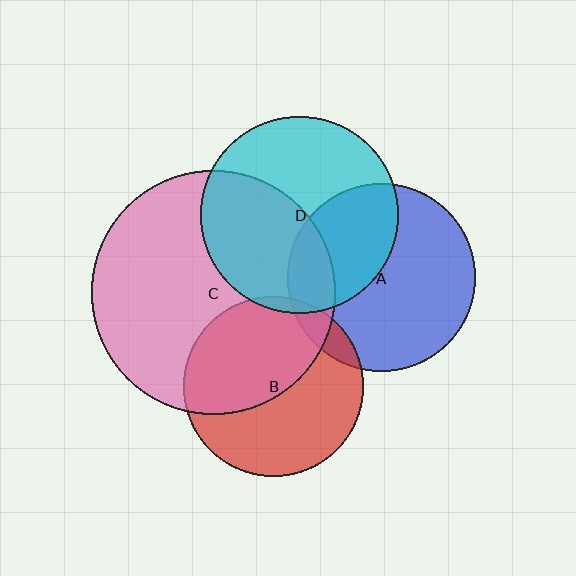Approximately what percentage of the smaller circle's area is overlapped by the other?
Approximately 50%.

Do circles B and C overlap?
Yes.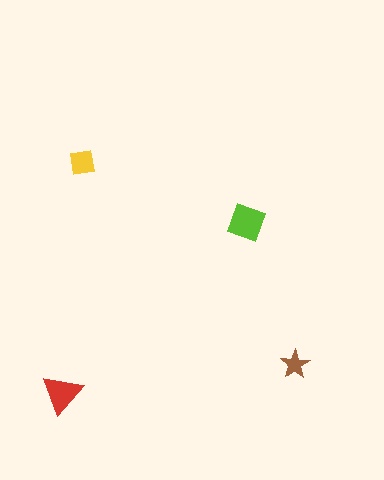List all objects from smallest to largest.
The brown star, the yellow square, the red triangle, the lime square.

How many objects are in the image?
There are 4 objects in the image.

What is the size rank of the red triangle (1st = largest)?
2nd.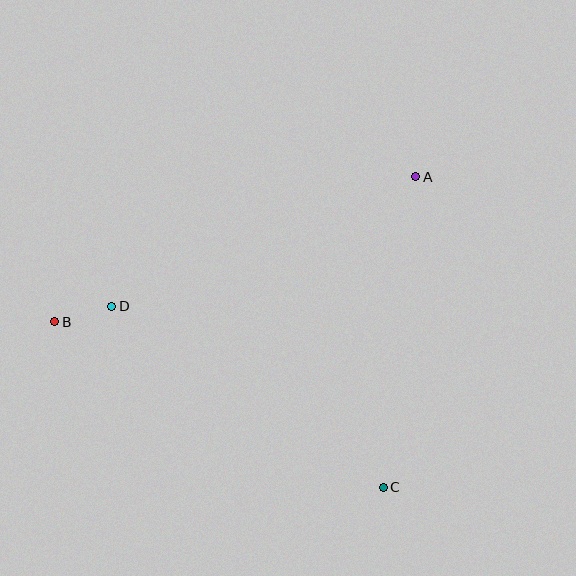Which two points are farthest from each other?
Points A and B are farthest from each other.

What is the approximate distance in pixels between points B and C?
The distance between B and C is approximately 368 pixels.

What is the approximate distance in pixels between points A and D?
The distance between A and D is approximately 331 pixels.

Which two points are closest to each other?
Points B and D are closest to each other.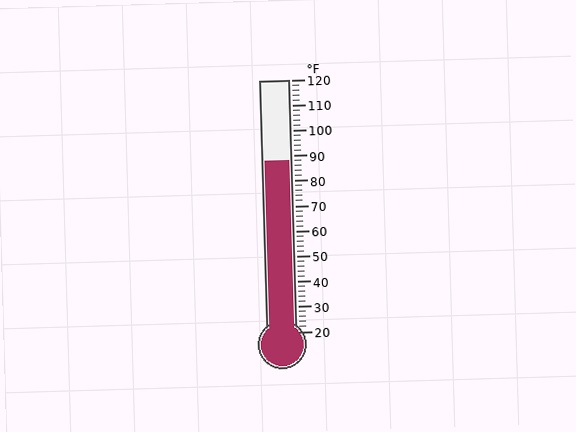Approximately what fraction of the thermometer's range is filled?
The thermometer is filled to approximately 70% of its range.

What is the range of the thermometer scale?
The thermometer scale ranges from 20°F to 120°F.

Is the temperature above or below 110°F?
The temperature is below 110°F.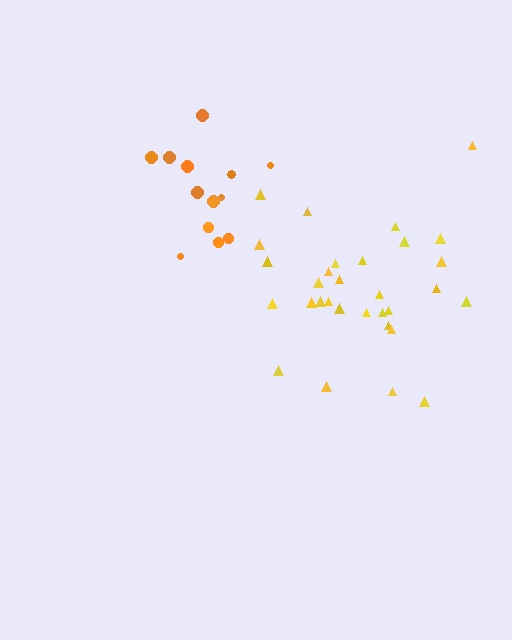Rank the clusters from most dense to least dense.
yellow, orange.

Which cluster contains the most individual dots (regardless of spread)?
Yellow (31).